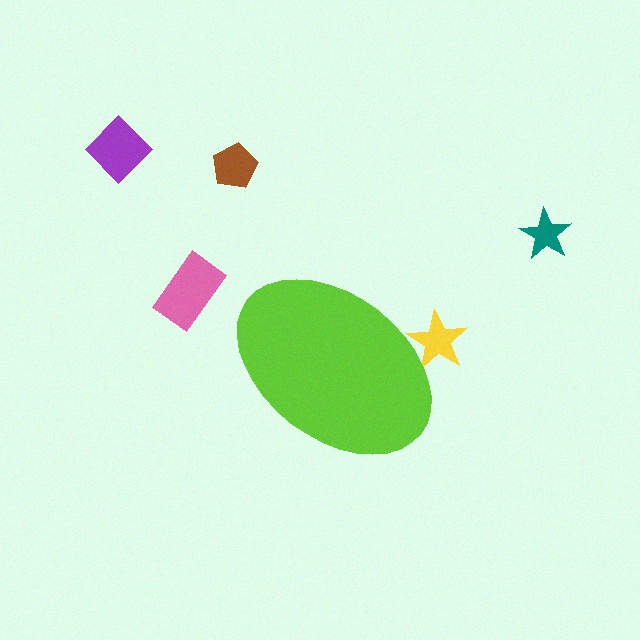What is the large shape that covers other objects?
A lime ellipse.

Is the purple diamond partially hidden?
No, the purple diamond is fully visible.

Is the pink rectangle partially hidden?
No, the pink rectangle is fully visible.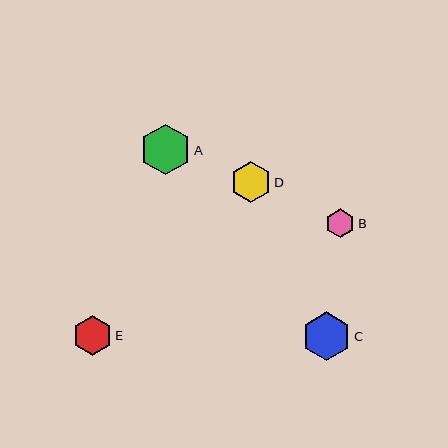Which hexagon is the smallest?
Hexagon B is the smallest with a size of approximately 29 pixels.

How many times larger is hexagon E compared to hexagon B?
Hexagon E is approximately 1.4 times the size of hexagon B.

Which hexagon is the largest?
Hexagon A is the largest with a size of approximately 50 pixels.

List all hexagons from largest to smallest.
From largest to smallest: A, C, D, E, B.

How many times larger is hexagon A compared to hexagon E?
Hexagon A is approximately 1.3 times the size of hexagon E.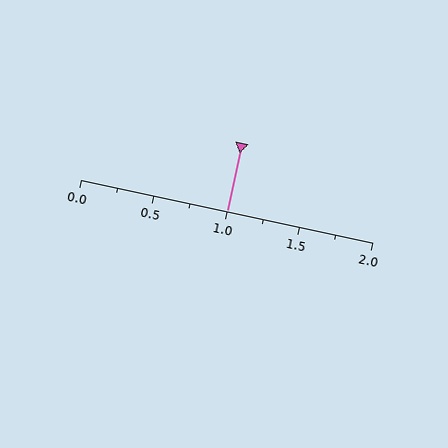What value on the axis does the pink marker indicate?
The marker indicates approximately 1.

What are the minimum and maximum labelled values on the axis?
The axis runs from 0.0 to 2.0.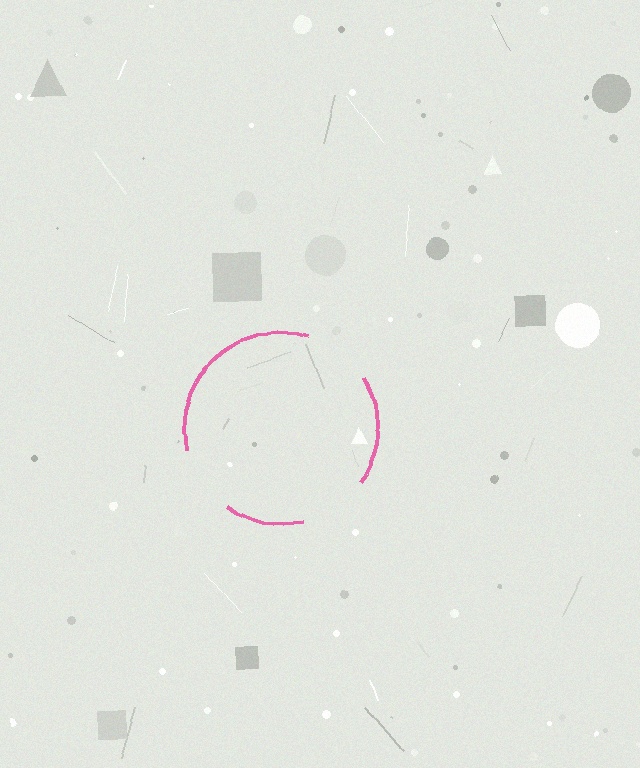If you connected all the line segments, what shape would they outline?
They would outline a circle.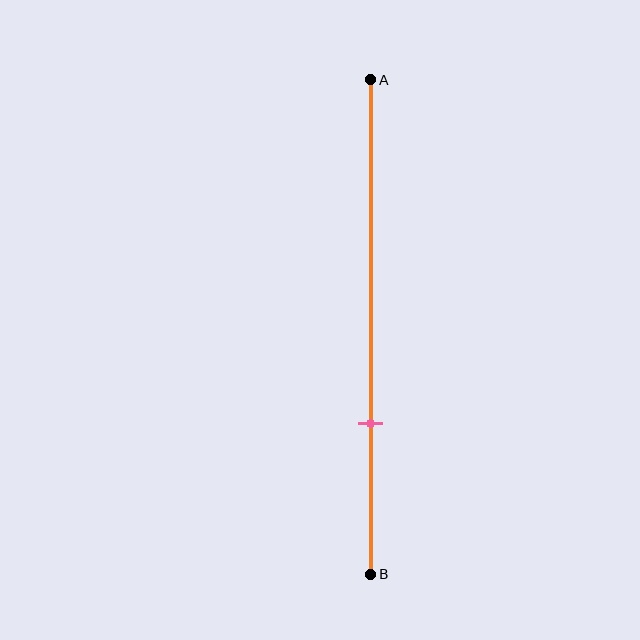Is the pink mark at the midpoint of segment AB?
No, the mark is at about 70% from A, not at the 50% midpoint.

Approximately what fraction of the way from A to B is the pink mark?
The pink mark is approximately 70% of the way from A to B.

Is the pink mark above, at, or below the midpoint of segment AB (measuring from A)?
The pink mark is below the midpoint of segment AB.